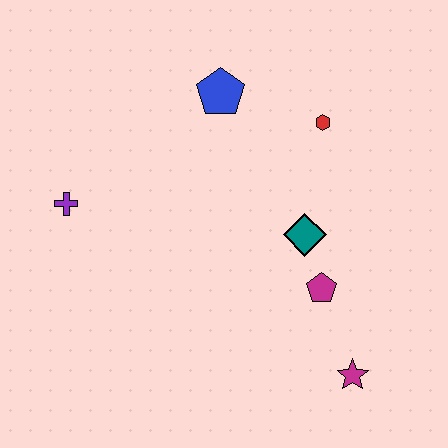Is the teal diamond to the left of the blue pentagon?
No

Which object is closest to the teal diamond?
The magenta pentagon is closest to the teal diamond.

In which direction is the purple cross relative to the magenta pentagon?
The purple cross is to the left of the magenta pentagon.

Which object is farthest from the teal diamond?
The purple cross is farthest from the teal diamond.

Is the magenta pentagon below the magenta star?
No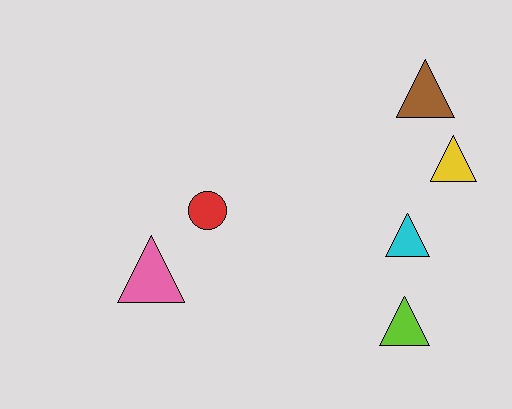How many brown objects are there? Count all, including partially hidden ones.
There is 1 brown object.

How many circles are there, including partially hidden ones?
There is 1 circle.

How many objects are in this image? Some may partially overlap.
There are 6 objects.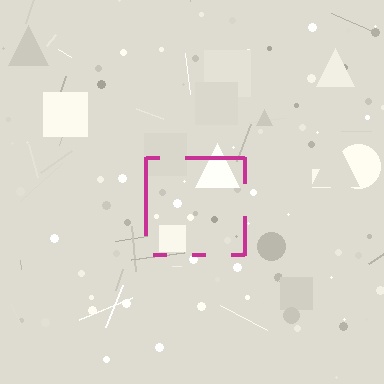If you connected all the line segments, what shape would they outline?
They would outline a square.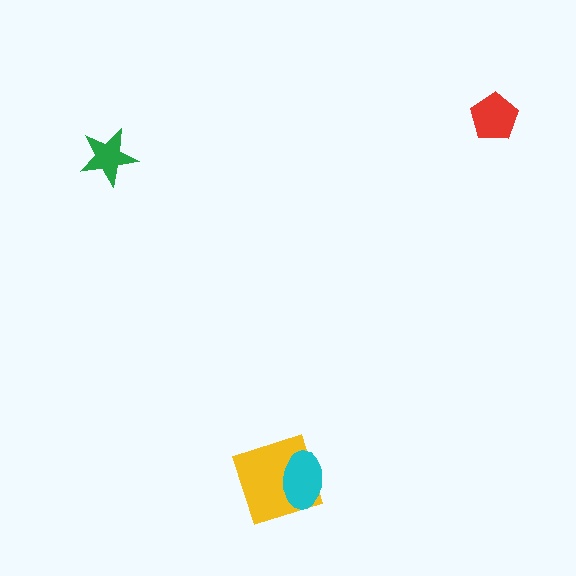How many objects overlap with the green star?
0 objects overlap with the green star.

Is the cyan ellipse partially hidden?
No, no other shape covers it.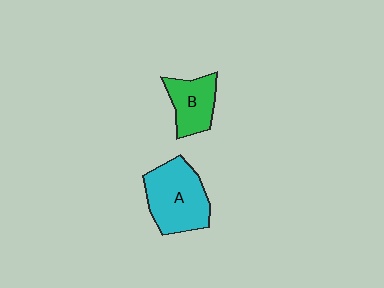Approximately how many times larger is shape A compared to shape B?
Approximately 1.6 times.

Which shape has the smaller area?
Shape B (green).